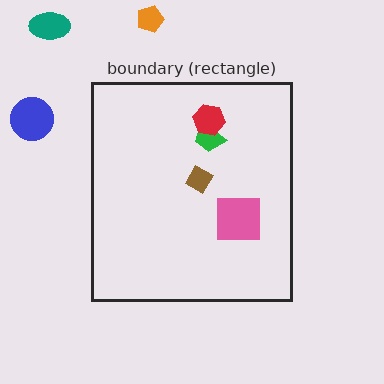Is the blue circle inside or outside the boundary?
Outside.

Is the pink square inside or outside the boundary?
Inside.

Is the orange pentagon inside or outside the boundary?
Outside.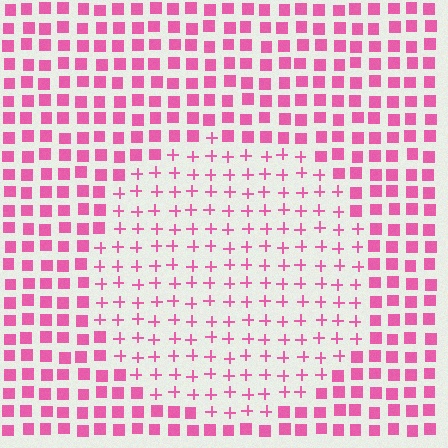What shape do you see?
I see a circle.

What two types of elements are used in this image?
The image uses plus signs inside the circle region and squares outside it.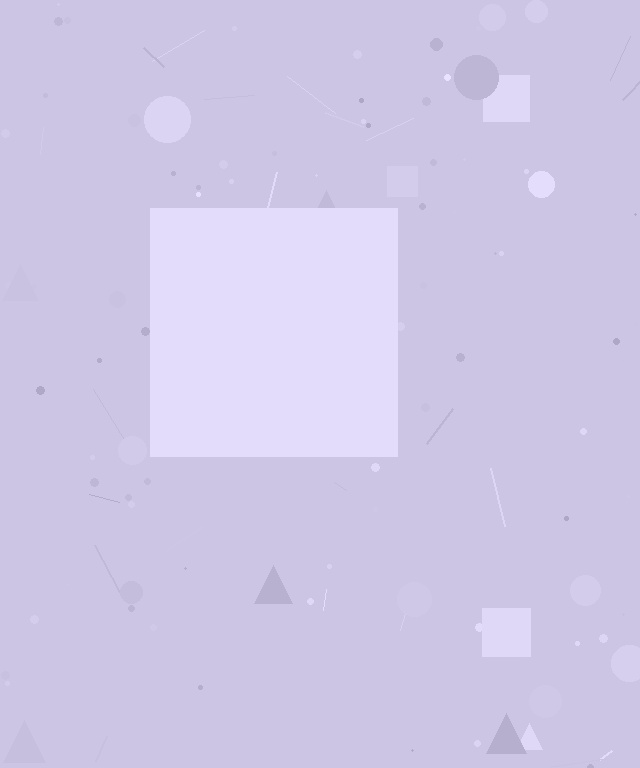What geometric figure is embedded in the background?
A square is embedded in the background.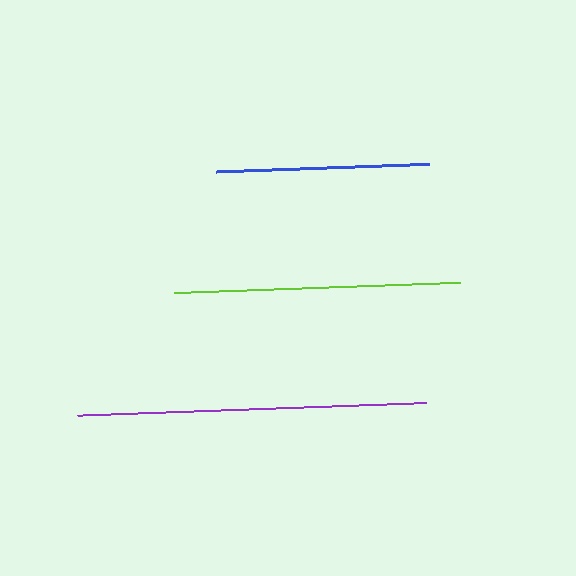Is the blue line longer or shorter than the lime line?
The lime line is longer than the blue line.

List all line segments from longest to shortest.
From longest to shortest: purple, lime, blue.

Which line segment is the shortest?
The blue line is the shortest at approximately 214 pixels.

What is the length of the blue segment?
The blue segment is approximately 214 pixels long.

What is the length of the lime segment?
The lime segment is approximately 286 pixels long.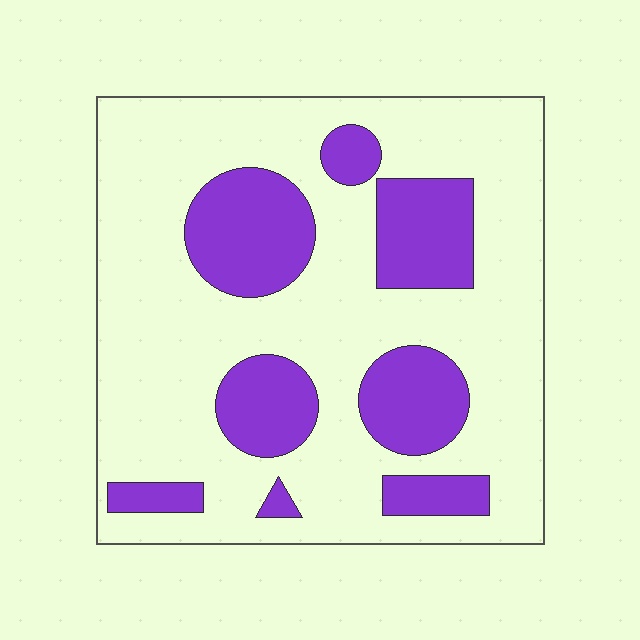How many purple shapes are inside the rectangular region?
8.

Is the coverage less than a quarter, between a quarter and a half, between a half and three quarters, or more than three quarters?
Between a quarter and a half.